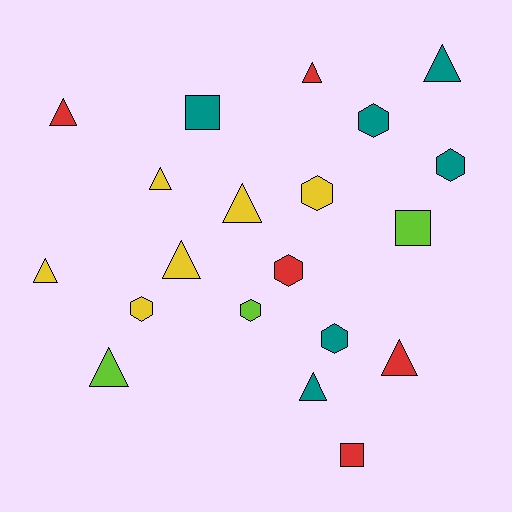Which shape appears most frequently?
Triangle, with 10 objects.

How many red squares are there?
There is 1 red square.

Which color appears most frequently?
Yellow, with 6 objects.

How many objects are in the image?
There are 20 objects.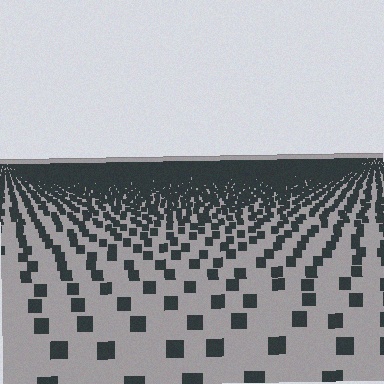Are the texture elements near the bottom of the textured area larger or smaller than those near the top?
Larger. Near the bottom, elements are closer to the viewer and appear at a bigger on-screen size.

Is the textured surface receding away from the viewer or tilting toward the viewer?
The surface is receding away from the viewer. Texture elements get smaller and denser toward the top.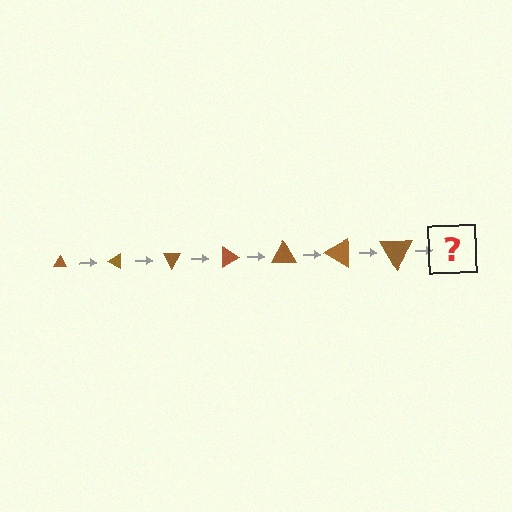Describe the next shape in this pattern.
It should be a triangle, larger than the previous one and rotated 210 degrees from the start.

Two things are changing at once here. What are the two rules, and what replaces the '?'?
The two rules are that the triangle grows larger each step and it rotates 30 degrees each step. The '?' should be a triangle, larger than the previous one and rotated 210 degrees from the start.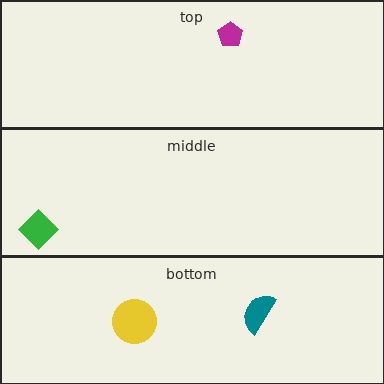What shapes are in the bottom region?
The yellow circle, the teal semicircle.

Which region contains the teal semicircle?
The bottom region.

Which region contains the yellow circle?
The bottom region.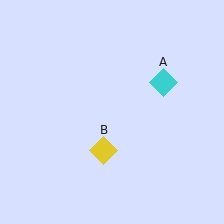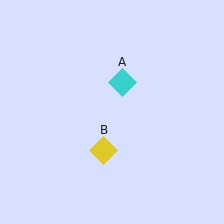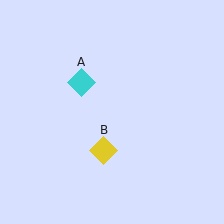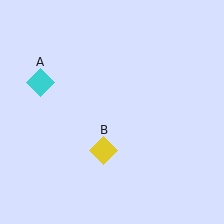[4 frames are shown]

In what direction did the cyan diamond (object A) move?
The cyan diamond (object A) moved left.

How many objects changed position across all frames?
1 object changed position: cyan diamond (object A).